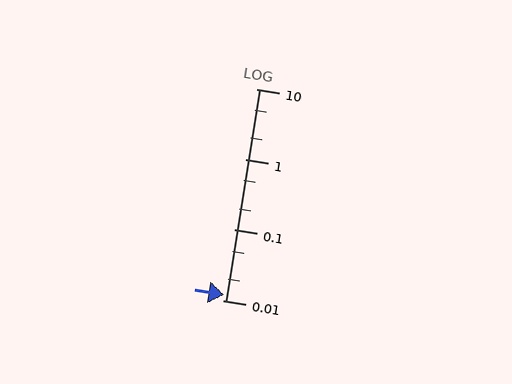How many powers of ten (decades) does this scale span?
The scale spans 3 decades, from 0.01 to 10.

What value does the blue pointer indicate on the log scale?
The pointer indicates approximately 0.012.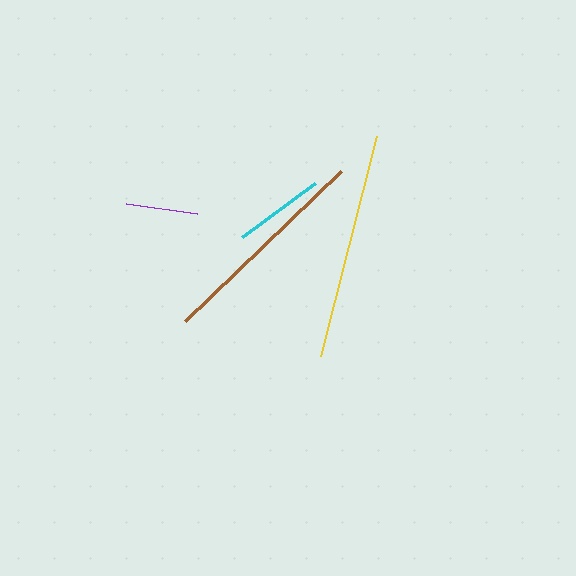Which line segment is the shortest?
The purple line is the shortest at approximately 72 pixels.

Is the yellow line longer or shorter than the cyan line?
The yellow line is longer than the cyan line.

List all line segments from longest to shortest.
From longest to shortest: yellow, brown, cyan, purple.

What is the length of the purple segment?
The purple segment is approximately 72 pixels long.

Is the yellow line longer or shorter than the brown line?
The yellow line is longer than the brown line.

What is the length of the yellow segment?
The yellow segment is approximately 227 pixels long.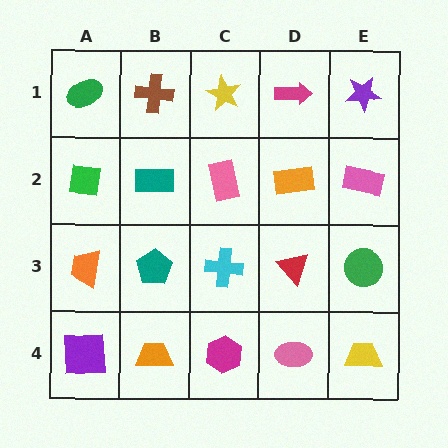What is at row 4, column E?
A yellow trapezoid.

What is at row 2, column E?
A pink rectangle.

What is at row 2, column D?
An orange rectangle.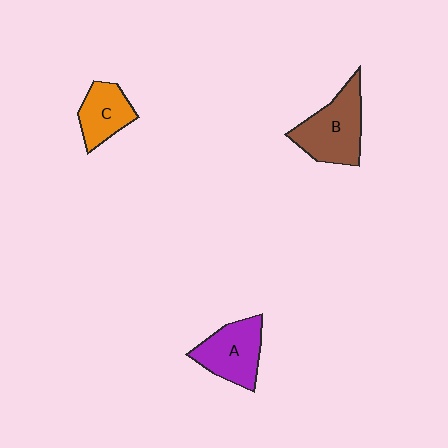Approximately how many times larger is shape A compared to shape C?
Approximately 1.3 times.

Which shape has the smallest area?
Shape C (orange).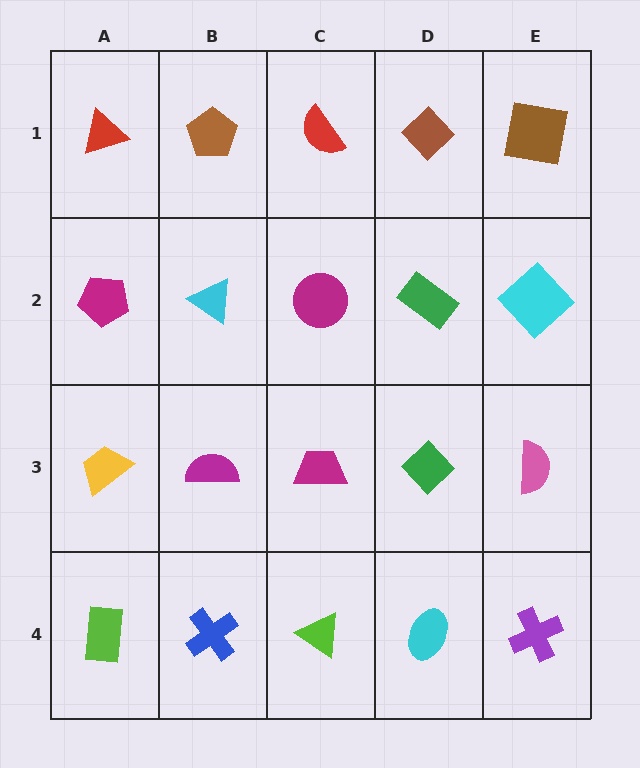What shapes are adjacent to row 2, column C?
A red semicircle (row 1, column C), a magenta trapezoid (row 3, column C), a cyan triangle (row 2, column B), a green rectangle (row 2, column D).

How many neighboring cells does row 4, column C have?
3.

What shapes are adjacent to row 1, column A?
A magenta pentagon (row 2, column A), a brown pentagon (row 1, column B).